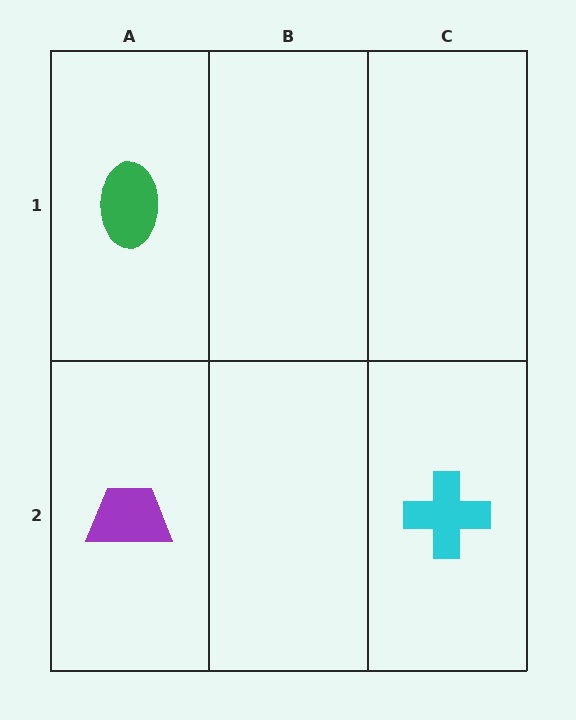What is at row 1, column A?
A green ellipse.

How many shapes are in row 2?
2 shapes.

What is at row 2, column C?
A cyan cross.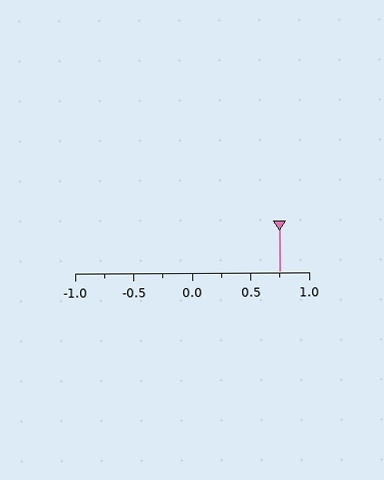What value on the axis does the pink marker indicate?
The marker indicates approximately 0.75.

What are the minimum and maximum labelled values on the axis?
The axis runs from -1.0 to 1.0.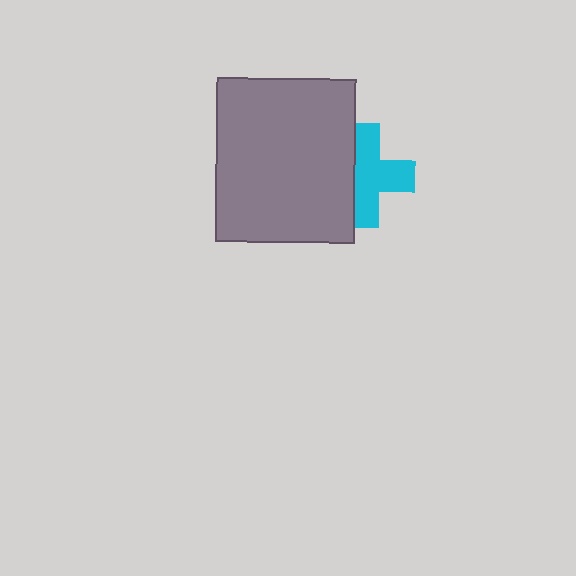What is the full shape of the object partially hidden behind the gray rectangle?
The partially hidden object is a cyan cross.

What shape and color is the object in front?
The object in front is a gray rectangle.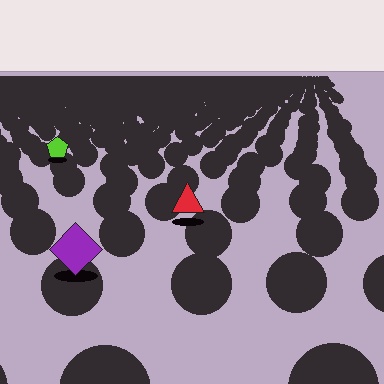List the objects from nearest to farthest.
From nearest to farthest: the purple diamond, the red triangle, the lime pentagon.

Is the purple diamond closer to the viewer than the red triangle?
Yes. The purple diamond is closer — you can tell from the texture gradient: the ground texture is coarser near it.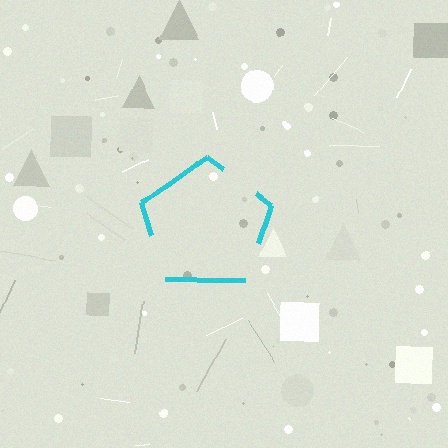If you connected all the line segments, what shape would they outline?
They would outline a pentagon.